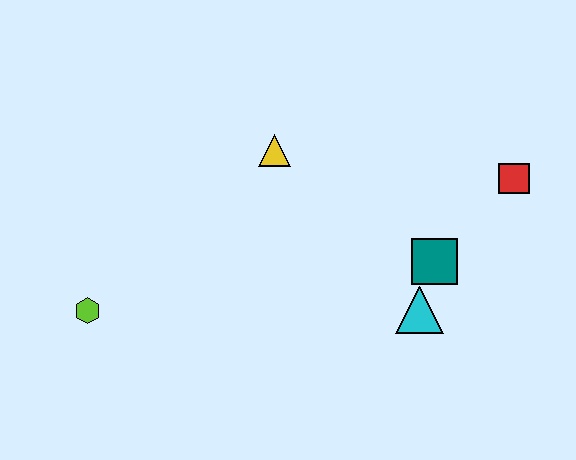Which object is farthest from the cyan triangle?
The lime hexagon is farthest from the cyan triangle.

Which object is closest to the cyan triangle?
The teal square is closest to the cyan triangle.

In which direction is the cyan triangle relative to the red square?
The cyan triangle is below the red square.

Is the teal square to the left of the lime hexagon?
No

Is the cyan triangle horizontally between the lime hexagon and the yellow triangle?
No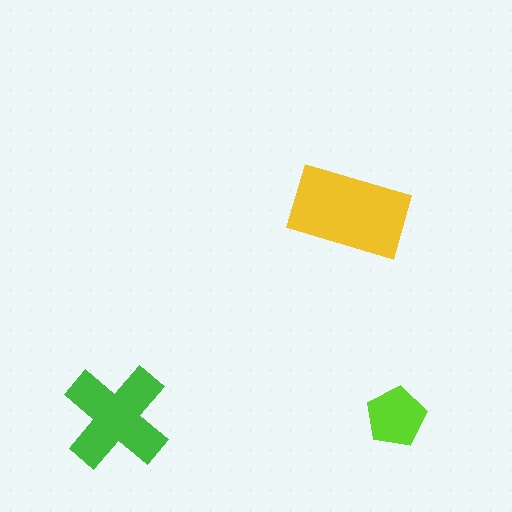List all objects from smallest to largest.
The lime pentagon, the green cross, the yellow rectangle.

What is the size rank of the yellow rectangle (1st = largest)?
1st.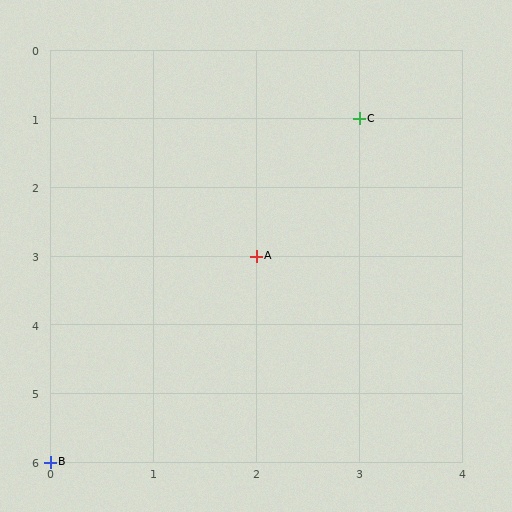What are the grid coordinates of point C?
Point C is at grid coordinates (3, 1).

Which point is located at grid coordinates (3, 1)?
Point C is at (3, 1).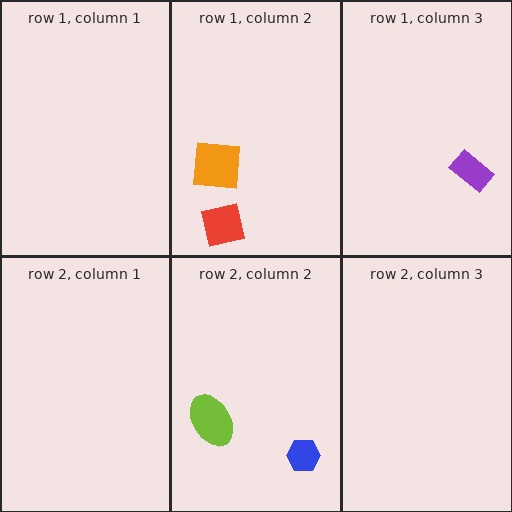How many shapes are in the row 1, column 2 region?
2.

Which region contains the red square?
The row 1, column 2 region.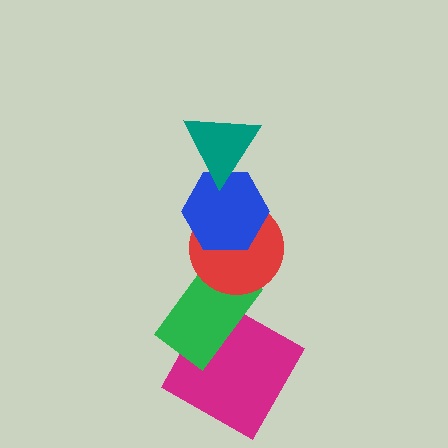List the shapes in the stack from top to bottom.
From top to bottom: the teal triangle, the blue hexagon, the red circle, the green rectangle, the magenta square.